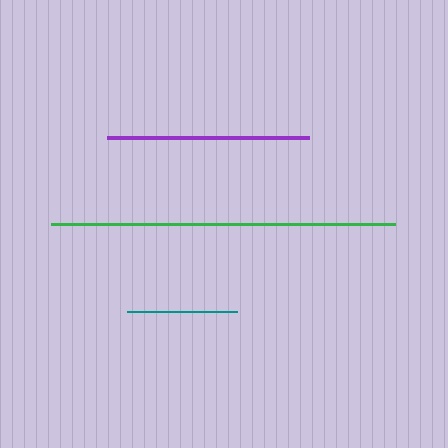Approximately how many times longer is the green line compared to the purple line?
The green line is approximately 1.7 times the length of the purple line.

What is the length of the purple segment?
The purple segment is approximately 202 pixels long.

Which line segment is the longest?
The green line is the longest at approximately 345 pixels.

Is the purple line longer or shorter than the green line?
The green line is longer than the purple line.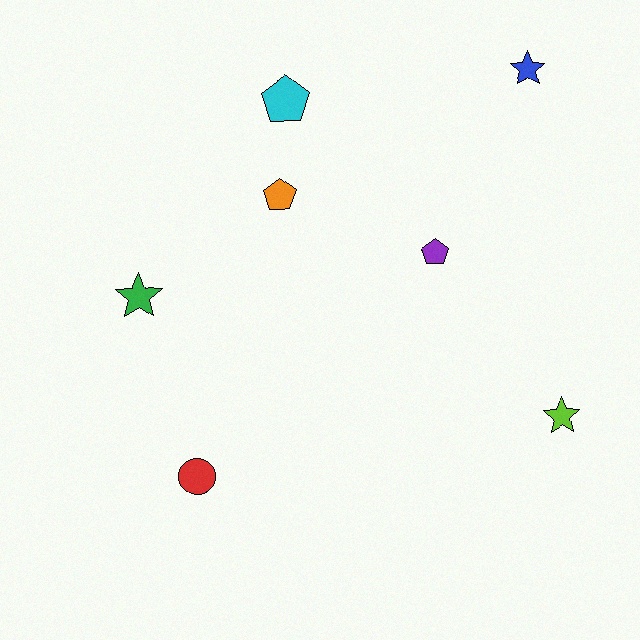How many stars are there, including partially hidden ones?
There are 3 stars.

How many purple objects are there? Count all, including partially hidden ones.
There is 1 purple object.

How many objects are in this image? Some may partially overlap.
There are 7 objects.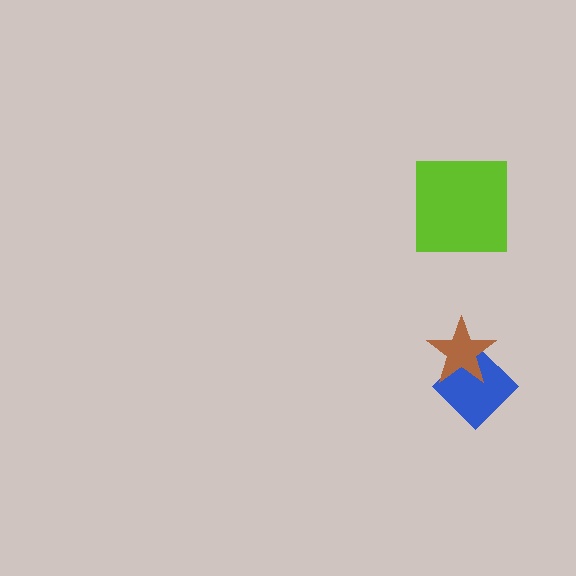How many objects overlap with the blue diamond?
1 object overlaps with the blue diamond.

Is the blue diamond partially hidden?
Yes, it is partially covered by another shape.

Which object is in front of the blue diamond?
The brown star is in front of the blue diamond.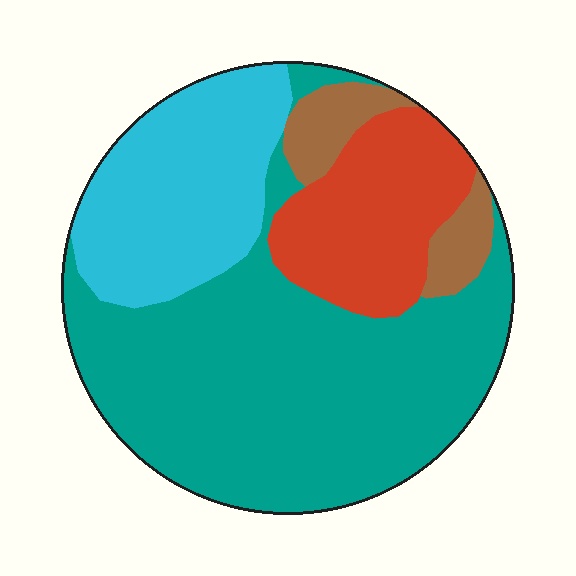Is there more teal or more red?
Teal.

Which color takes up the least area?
Brown, at roughly 10%.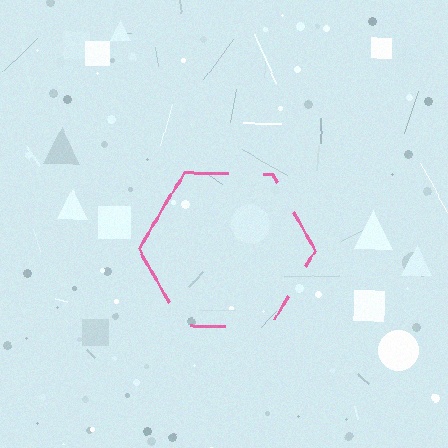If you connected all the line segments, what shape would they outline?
They would outline a hexagon.